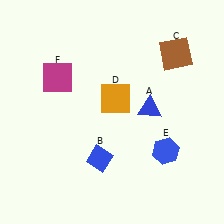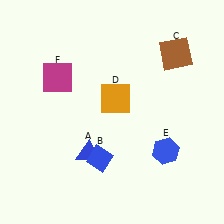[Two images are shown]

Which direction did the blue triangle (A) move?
The blue triangle (A) moved left.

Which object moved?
The blue triangle (A) moved left.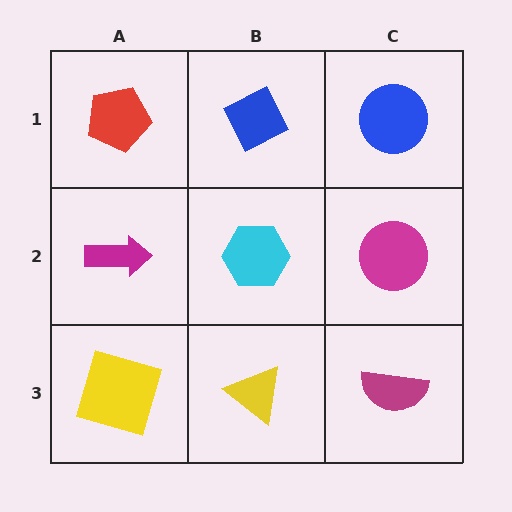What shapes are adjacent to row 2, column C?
A blue circle (row 1, column C), a magenta semicircle (row 3, column C), a cyan hexagon (row 2, column B).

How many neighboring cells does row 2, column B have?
4.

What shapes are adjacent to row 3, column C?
A magenta circle (row 2, column C), a yellow triangle (row 3, column B).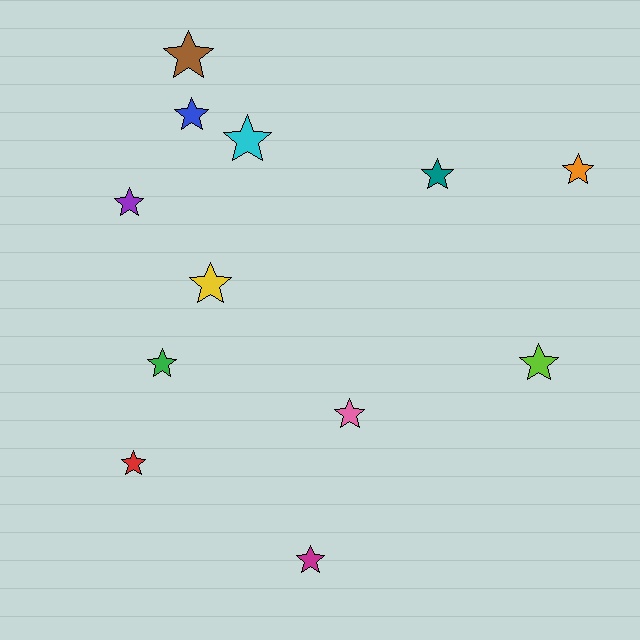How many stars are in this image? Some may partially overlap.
There are 12 stars.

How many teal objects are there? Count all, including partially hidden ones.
There is 1 teal object.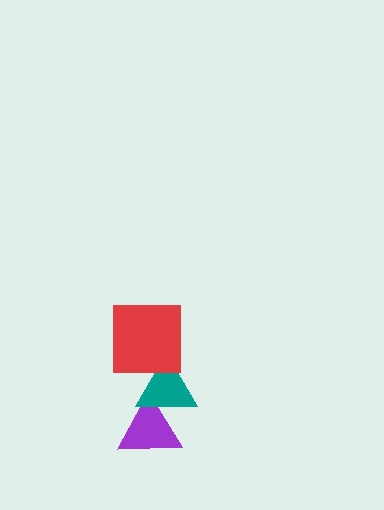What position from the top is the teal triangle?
The teal triangle is 2nd from the top.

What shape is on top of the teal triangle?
The red square is on top of the teal triangle.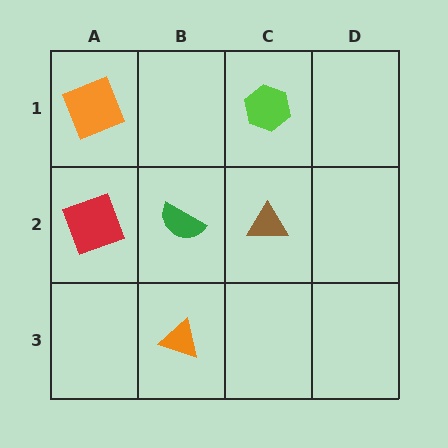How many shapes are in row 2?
3 shapes.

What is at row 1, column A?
An orange square.